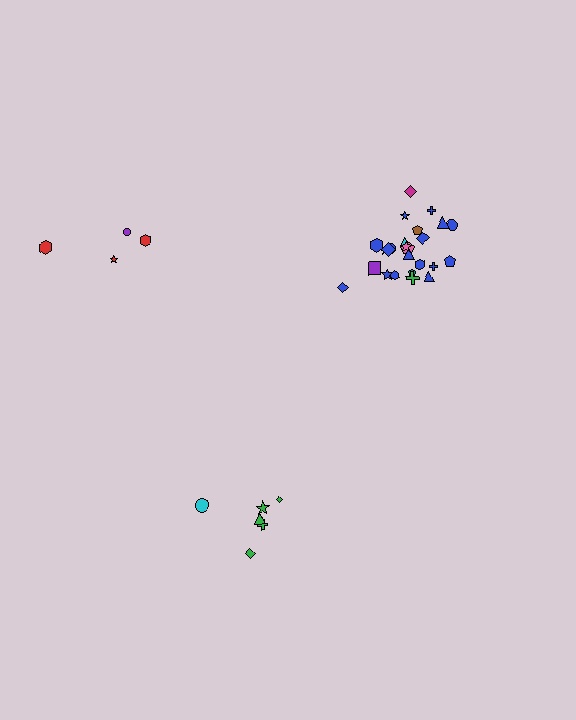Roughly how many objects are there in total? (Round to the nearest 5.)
Roughly 35 objects in total.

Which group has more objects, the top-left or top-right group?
The top-right group.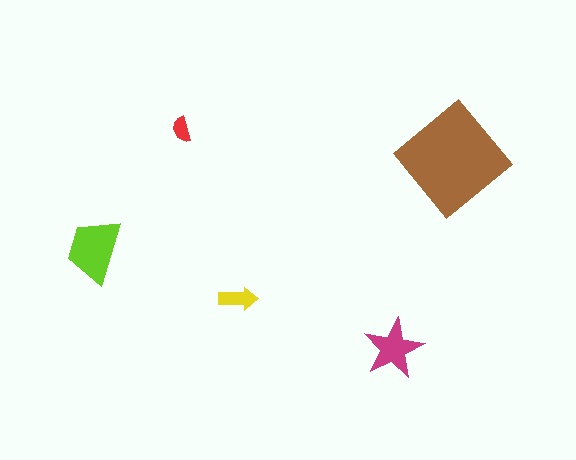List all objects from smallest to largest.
The red semicircle, the yellow arrow, the magenta star, the lime trapezoid, the brown diamond.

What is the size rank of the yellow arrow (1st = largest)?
4th.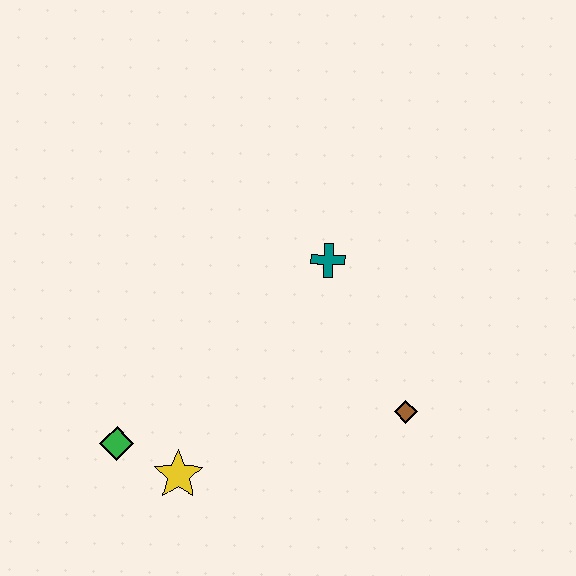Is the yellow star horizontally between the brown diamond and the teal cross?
No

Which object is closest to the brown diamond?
The teal cross is closest to the brown diamond.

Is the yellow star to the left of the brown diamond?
Yes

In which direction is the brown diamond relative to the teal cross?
The brown diamond is below the teal cross.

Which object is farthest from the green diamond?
The brown diamond is farthest from the green diamond.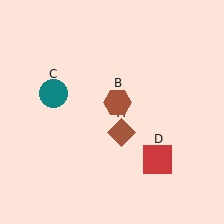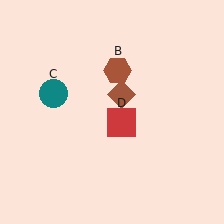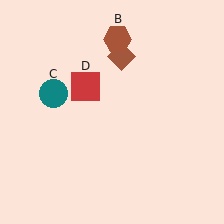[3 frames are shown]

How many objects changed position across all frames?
3 objects changed position: brown diamond (object A), brown hexagon (object B), red square (object D).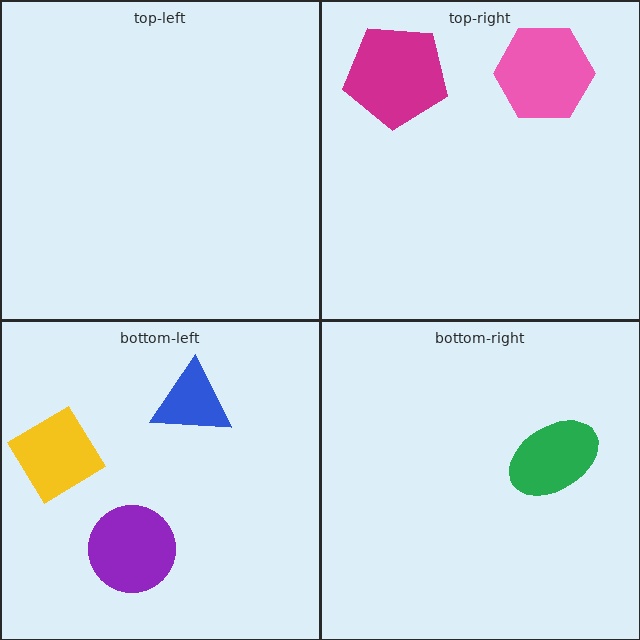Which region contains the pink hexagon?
The top-right region.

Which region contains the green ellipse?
The bottom-right region.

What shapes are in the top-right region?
The pink hexagon, the magenta pentagon.